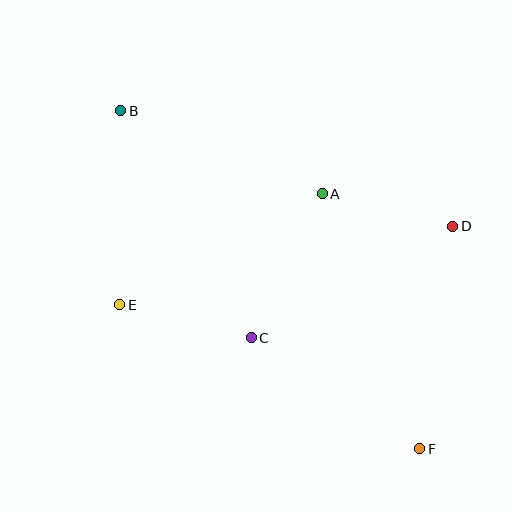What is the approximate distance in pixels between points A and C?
The distance between A and C is approximately 161 pixels.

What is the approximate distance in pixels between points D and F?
The distance between D and F is approximately 225 pixels.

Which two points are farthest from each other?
Points B and F are farthest from each other.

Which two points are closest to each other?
Points A and D are closest to each other.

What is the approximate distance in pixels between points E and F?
The distance between E and F is approximately 333 pixels.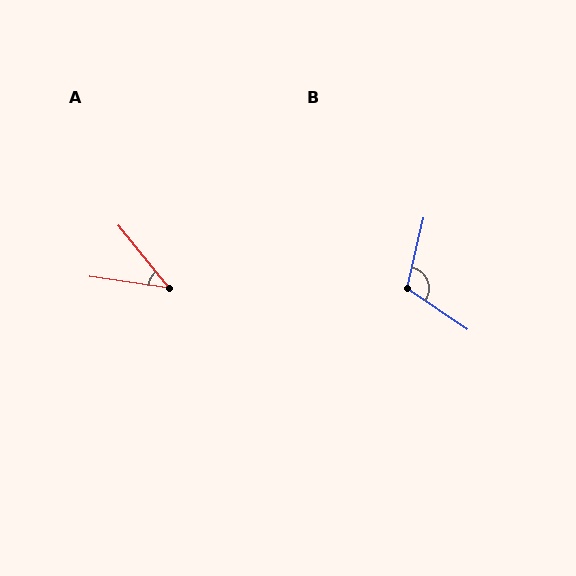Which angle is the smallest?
A, at approximately 43 degrees.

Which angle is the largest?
B, at approximately 112 degrees.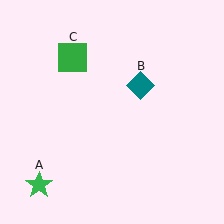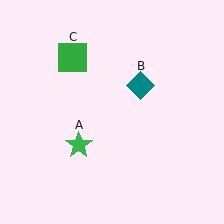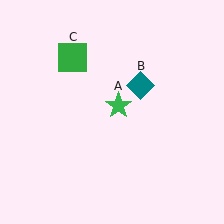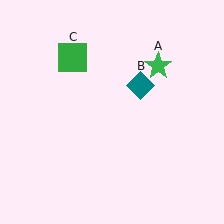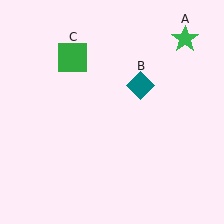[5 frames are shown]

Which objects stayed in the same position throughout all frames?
Teal diamond (object B) and green square (object C) remained stationary.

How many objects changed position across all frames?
1 object changed position: green star (object A).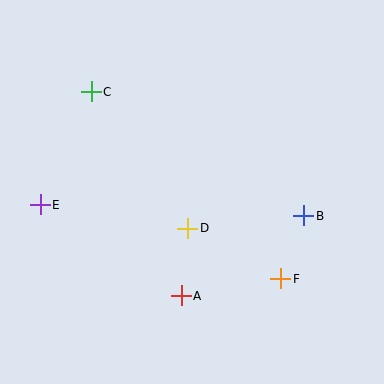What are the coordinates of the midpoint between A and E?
The midpoint between A and E is at (111, 250).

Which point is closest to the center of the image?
Point D at (188, 228) is closest to the center.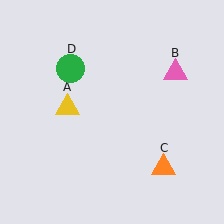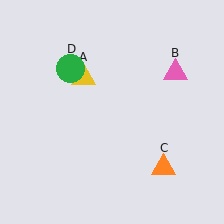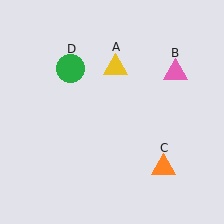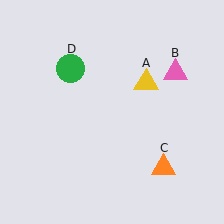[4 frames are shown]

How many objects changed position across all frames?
1 object changed position: yellow triangle (object A).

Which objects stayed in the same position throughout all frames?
Pink triangle (object B) and orange triangle (object C) and green circle (object D) remained stationary.